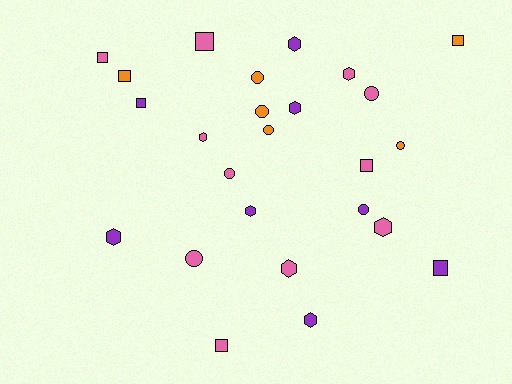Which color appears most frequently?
Pink, with 11 objects.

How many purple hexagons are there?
There are 5 purple hexagons.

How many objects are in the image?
There are 25 objects.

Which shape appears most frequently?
Hexagon, with 9 objects.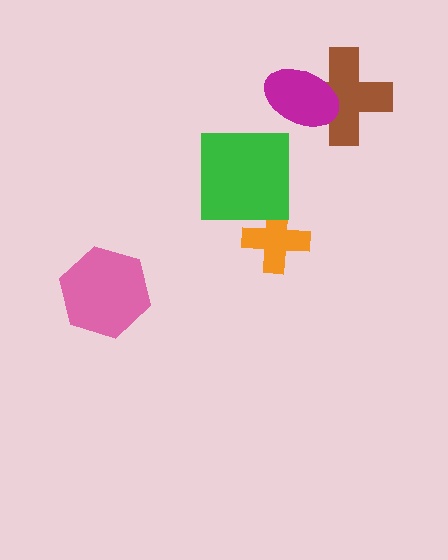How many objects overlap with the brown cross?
1 object overlaps with the brown cross.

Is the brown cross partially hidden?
Yes, it is partially covered by another shape.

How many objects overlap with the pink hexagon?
0 objects overlap with the pink hexagon.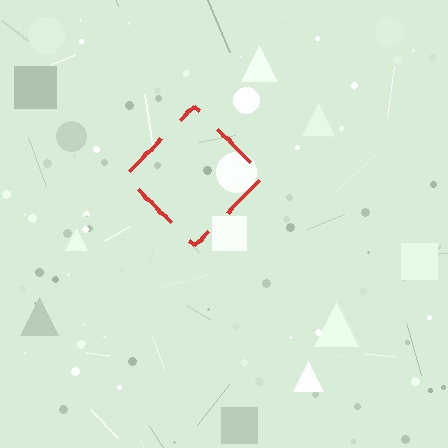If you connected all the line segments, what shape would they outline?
They would outline a diamond.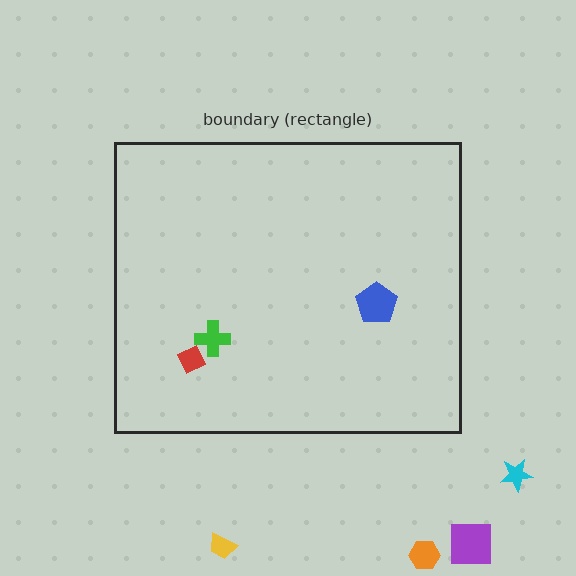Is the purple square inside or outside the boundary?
Outside.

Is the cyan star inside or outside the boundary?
Outside.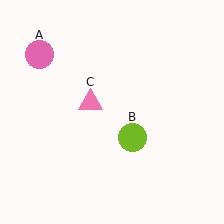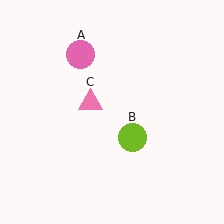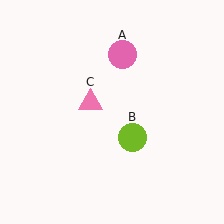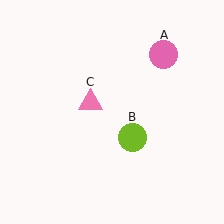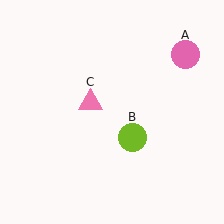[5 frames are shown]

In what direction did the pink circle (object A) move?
The pink circle (object A) moved right.